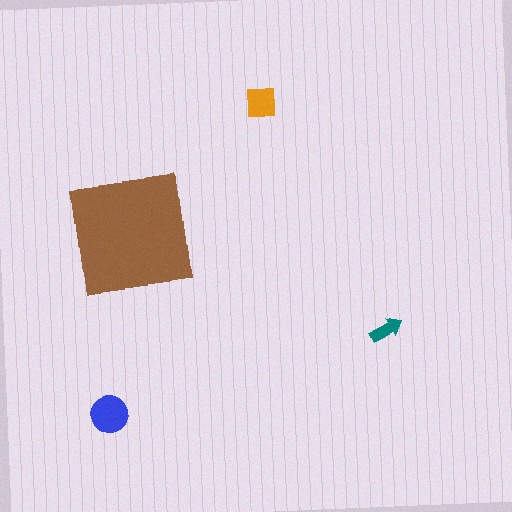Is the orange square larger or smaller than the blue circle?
Smaller.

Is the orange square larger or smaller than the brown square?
Smaller.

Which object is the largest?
The brown square.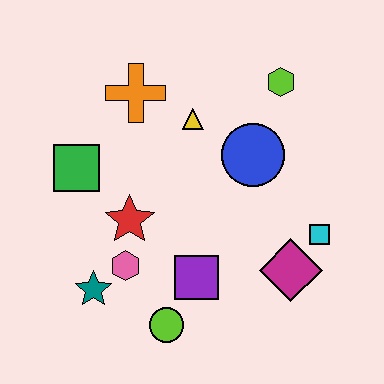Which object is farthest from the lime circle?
The lime hexagon is farthest from the lime circle.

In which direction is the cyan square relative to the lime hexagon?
The cyan square is below the lime hexagon.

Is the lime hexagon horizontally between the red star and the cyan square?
Yes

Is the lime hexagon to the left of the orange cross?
No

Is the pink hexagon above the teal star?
Yes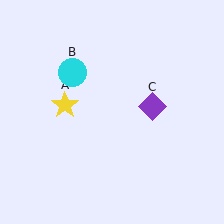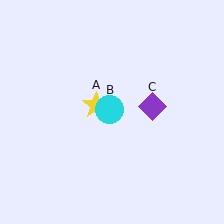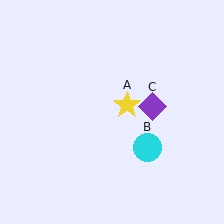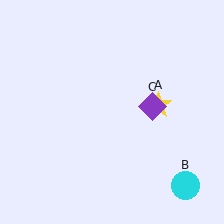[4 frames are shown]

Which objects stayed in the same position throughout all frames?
Purple diamond (object C) remained stationary.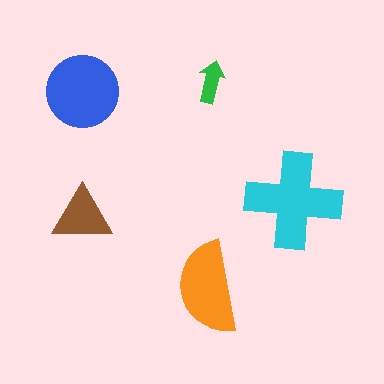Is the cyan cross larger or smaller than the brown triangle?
Larger.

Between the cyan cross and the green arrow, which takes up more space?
The cyan cross.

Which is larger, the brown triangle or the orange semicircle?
The orange semicircle.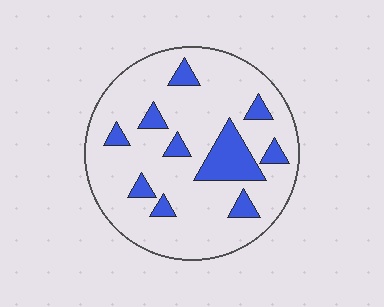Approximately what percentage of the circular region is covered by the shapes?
Approximately 15%.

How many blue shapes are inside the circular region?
10.